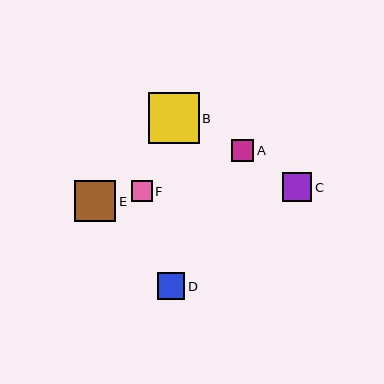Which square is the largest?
Square B is the largest with a size of approximately 51 pixels.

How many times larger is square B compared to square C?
Square B is approximately 1.8 times the size of square C.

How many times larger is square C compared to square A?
Square C is approximately 1.3 times the size of square A.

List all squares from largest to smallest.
From largest to smallest: B, E, C, D, A, F.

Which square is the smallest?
Square F is the smallest with a size of approximately 21 pixels.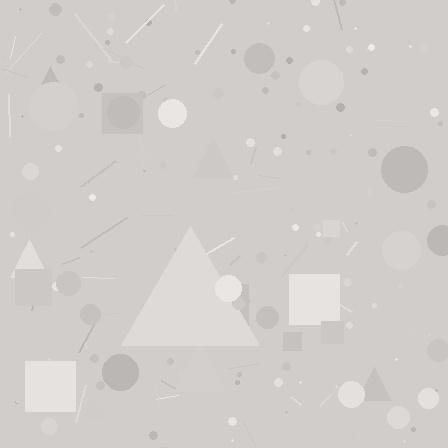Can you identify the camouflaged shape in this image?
The camouflaged shape is a triangle.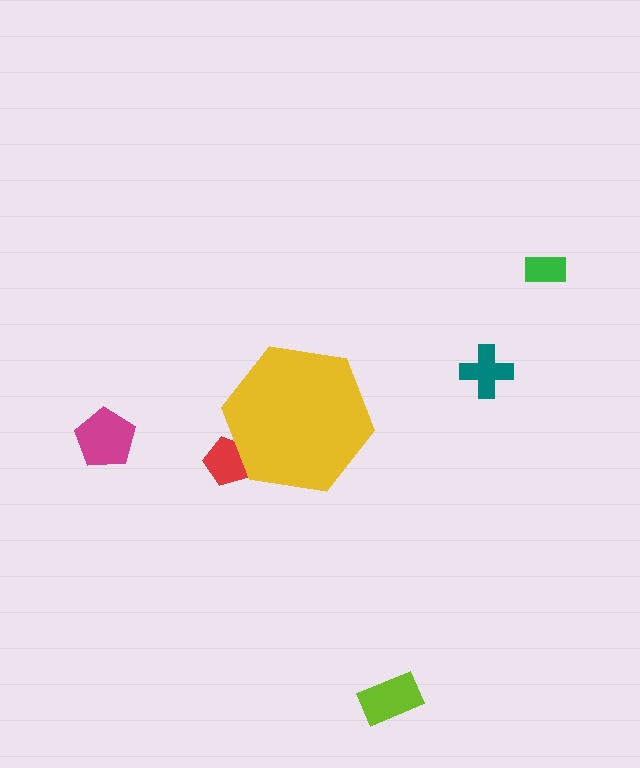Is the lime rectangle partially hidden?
No, the lime rectangle is fully visible.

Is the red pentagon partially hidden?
Yes, the red pentagon is partially hidden behind the yellow hexagon.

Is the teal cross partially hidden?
No, the teal cross is fully visible.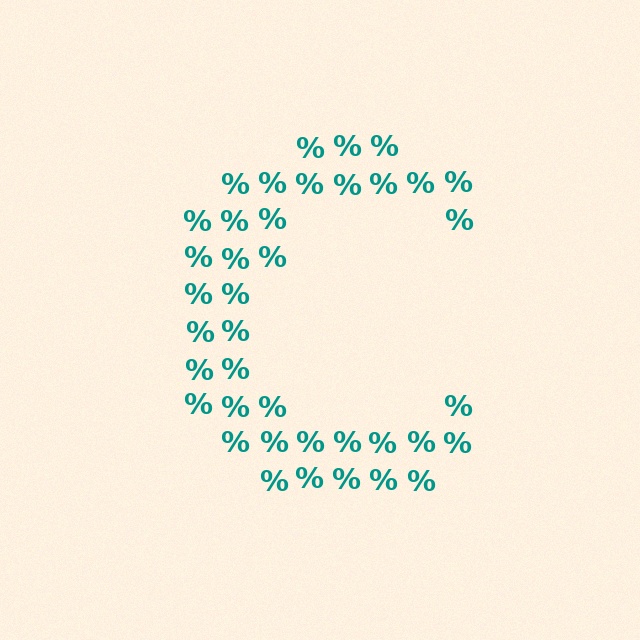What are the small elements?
The small elements are percent signs.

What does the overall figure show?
The overall figure shows the letter C.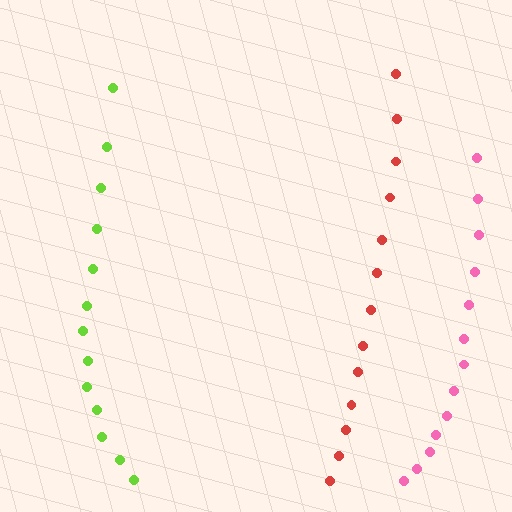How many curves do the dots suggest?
There are 3 distinct paths.